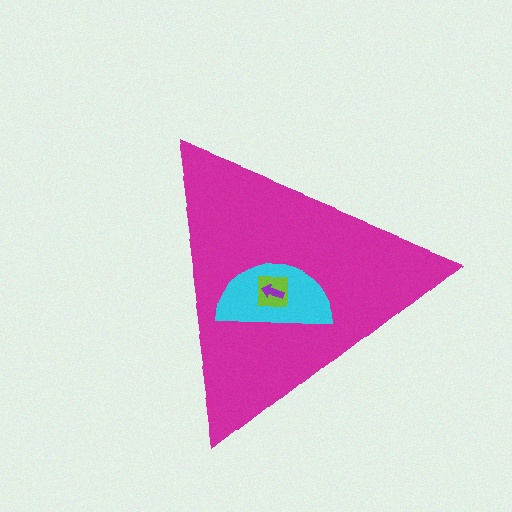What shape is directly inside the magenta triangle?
The cyan semicircle.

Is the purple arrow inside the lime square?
Yes.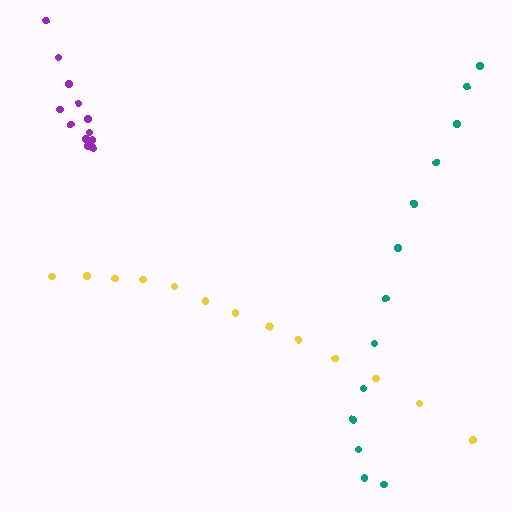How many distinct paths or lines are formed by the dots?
There are 3 distinct paths.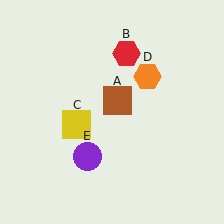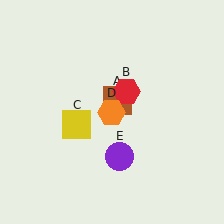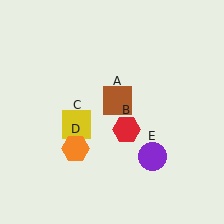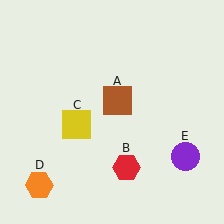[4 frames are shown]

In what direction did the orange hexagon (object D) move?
The orange hexagon (object D) moved down and to the left.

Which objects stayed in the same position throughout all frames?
Brown square (object A) and yellow square (object C) remained stationary.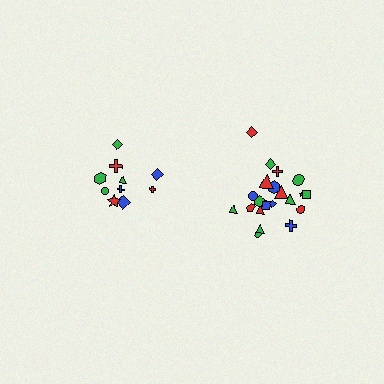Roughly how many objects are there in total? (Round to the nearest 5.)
Roughly 30 objects in total.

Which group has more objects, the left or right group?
The right group.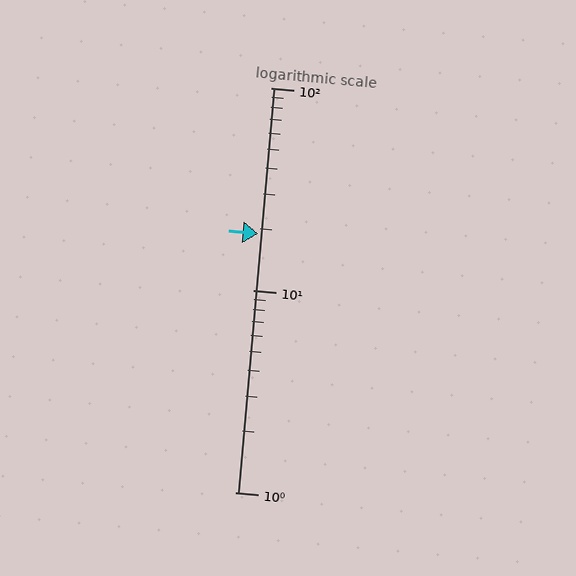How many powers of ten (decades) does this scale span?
The scale spans 2 decades, from 1 to 100.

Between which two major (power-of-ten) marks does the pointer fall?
The pointer is between 10 and 100.